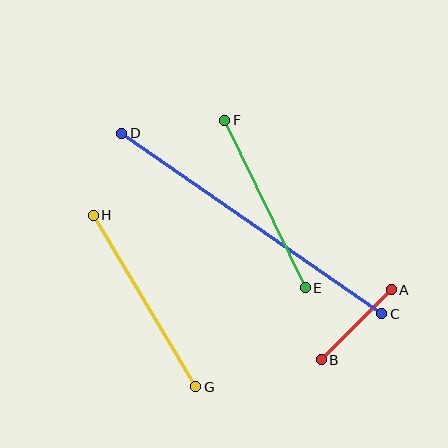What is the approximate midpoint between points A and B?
The midpoint is at approximately (356, 325) pixels.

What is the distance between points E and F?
The distance is approximately 186 pixels.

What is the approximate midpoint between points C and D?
The midpoint is at approximately (252, 224) pixels.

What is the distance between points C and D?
The distance is approximately 316 pixels.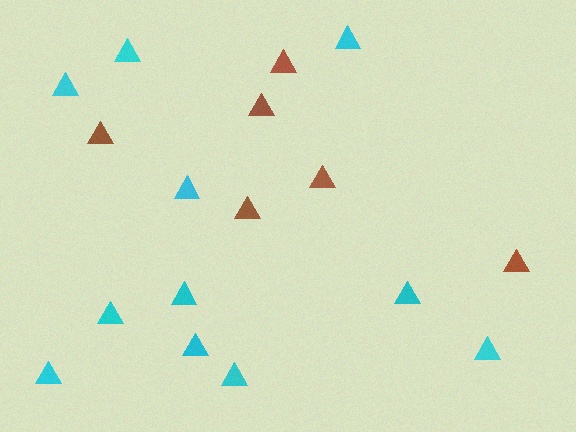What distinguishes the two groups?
There are 2 groups: one group of brown triangles (6) and one group of cyan triangles (11).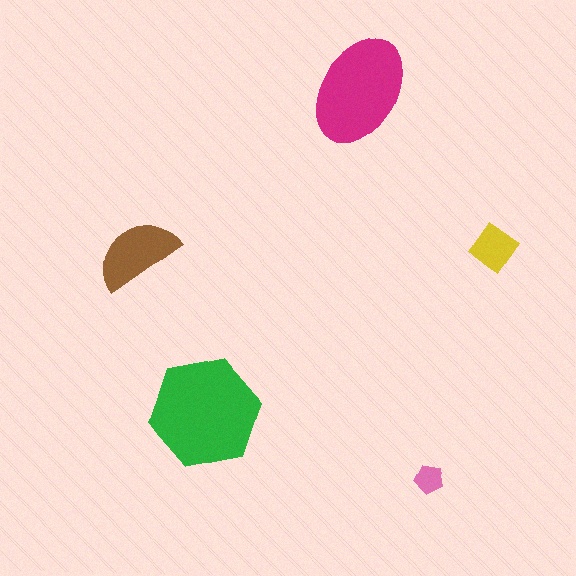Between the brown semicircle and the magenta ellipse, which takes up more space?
The magenta ellipse.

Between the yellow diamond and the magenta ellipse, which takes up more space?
The magenta ellipse.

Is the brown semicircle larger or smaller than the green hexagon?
Smaller.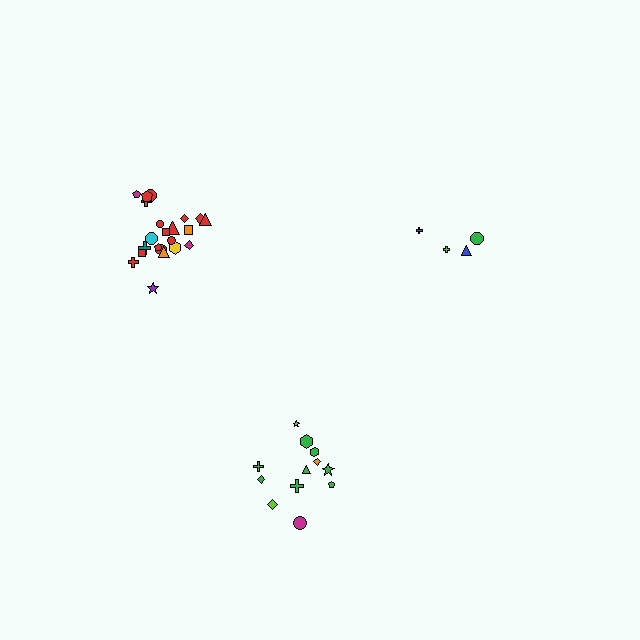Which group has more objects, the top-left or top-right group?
The top-left group.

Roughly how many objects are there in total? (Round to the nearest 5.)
Roughly 40 objects in total.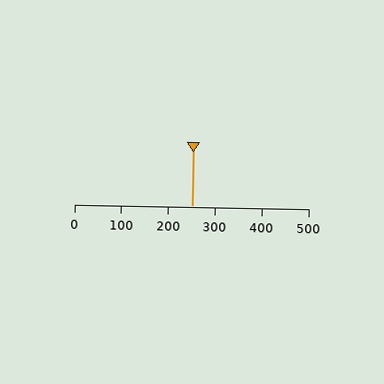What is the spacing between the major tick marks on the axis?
The major ticks are spaced 100 apart.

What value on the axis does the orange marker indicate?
The marker indicates approximately 250.